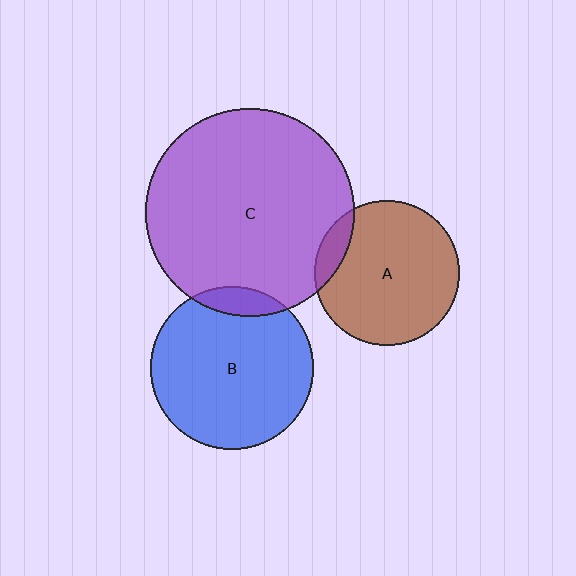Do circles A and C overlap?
Yes.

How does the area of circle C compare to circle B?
Approximately 1.6 times.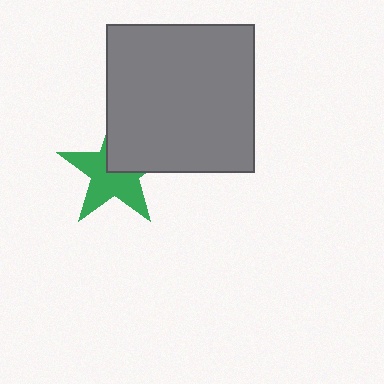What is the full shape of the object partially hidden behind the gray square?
The partially hidden object is a green star.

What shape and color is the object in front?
The object in front is a gray square.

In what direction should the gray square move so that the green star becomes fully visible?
The gray square should move toward the upper-right. That is the shortest direction to clear the overlap and leave the green star fully visible.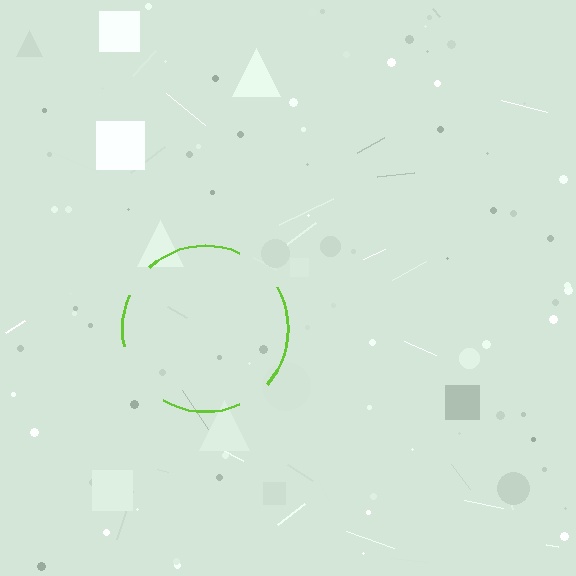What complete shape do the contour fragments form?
The contour fragments form a circle.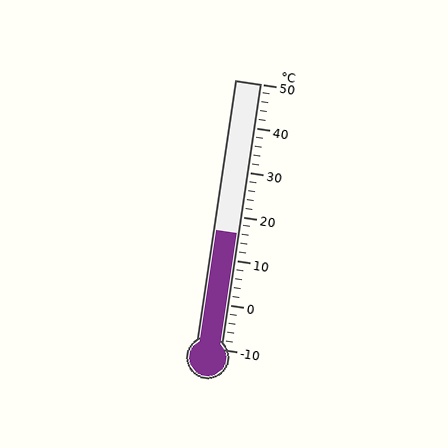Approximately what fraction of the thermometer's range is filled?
The thermometer is filled to approximately 45% of its range.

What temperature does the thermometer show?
The thermometer shows approximately 16°C.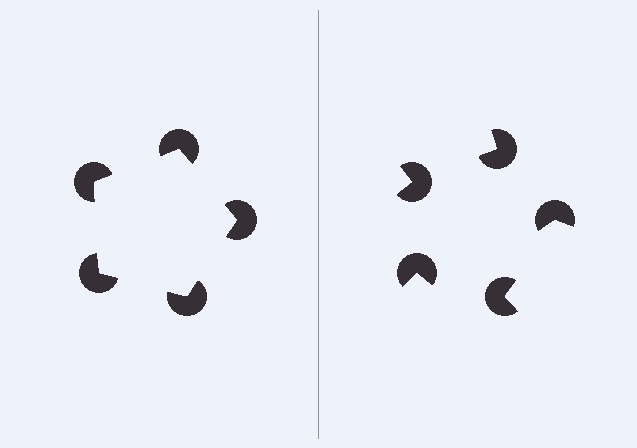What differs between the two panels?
The pac-man discs are positioned identically on both sides; only the wedge orientations differ. On the left they align to a pentagon; on the right they are misaligned.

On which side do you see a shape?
An illusory pentagon appears on the left side. On the right side the wedge cuts are rotated, so no coherent shape forms.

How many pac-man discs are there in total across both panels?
10 — 5 on each side.